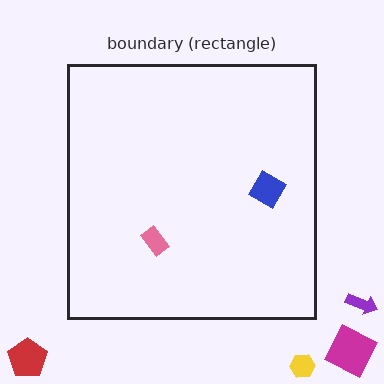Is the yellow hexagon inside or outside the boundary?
Outside.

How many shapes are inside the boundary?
2 inside, 4 outside.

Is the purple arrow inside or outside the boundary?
Outside.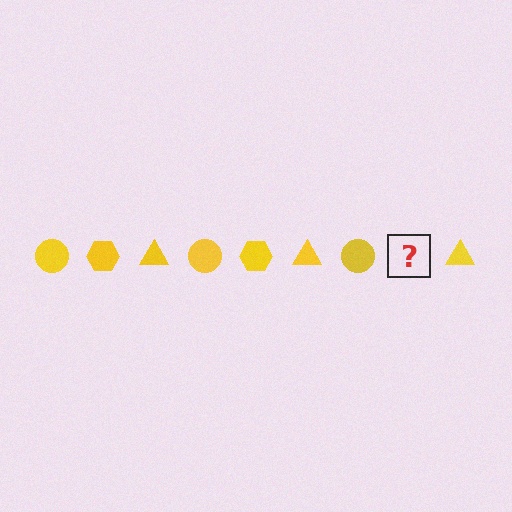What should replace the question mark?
The question mark should be replaced with a yellow hexagon.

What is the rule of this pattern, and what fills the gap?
The rule is that the pattern cycles through circle, hexagon, triangle shapes in yellow. The gap should be filled with a yellow hexagon.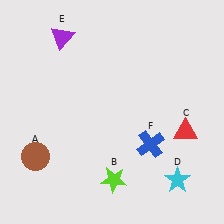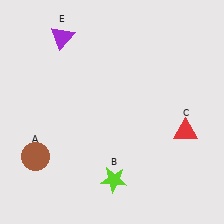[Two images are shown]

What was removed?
The cyan star (D), the blue cross (F) were removed in Image 2.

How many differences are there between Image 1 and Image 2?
There are 2 differences between the two images.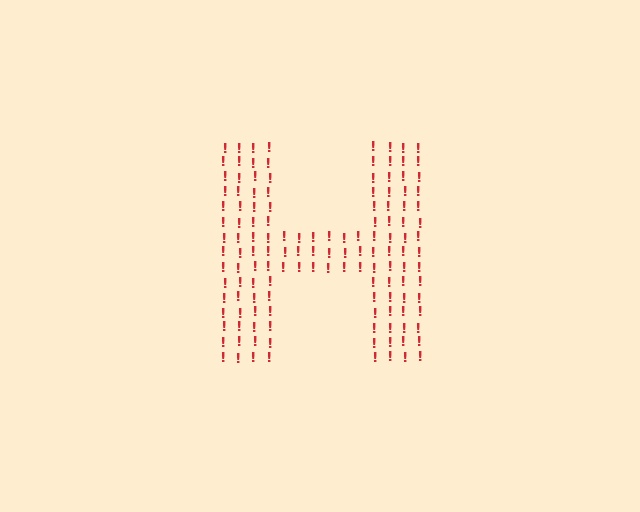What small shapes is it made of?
It is made of small exclamation marks.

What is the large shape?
The large shape is the letter H.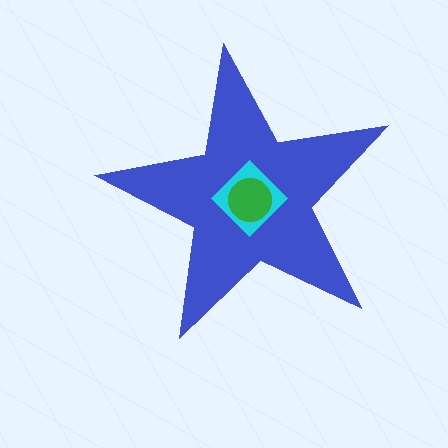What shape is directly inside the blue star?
The cyan diamond.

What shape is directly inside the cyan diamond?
The green circle.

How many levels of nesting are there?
3.